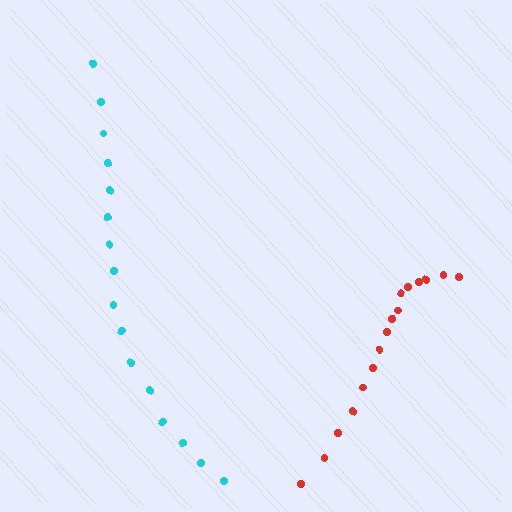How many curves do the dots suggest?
There are 2 distinct paths.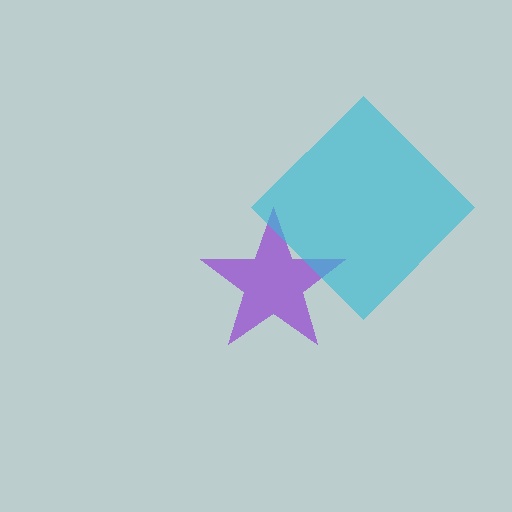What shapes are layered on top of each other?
The layered shapes are: a purple star, a cyan diamond.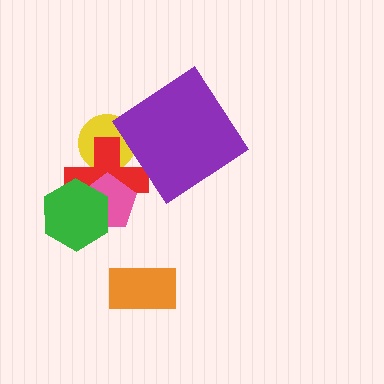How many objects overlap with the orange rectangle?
0 objects overlap with the orange rectangle.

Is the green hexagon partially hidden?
No, no other shape covers it.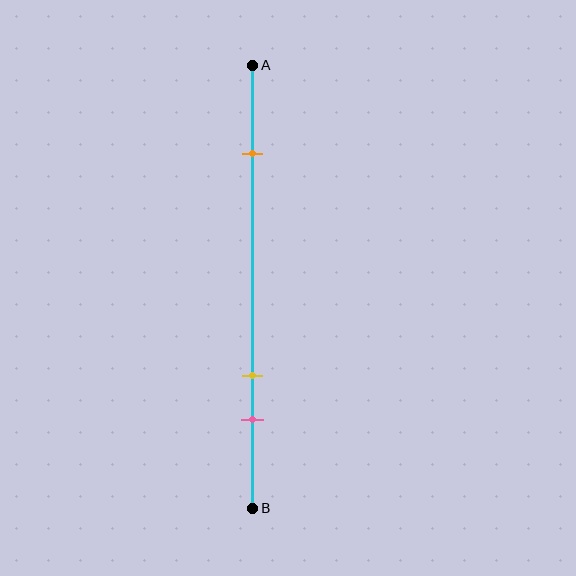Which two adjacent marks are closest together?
The yellow and pink marks are the closest adjacent pair.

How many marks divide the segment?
There are 3 marks dividing the segment.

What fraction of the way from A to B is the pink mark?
The pink mark is approximately 80% (0.8) of the way from A to B.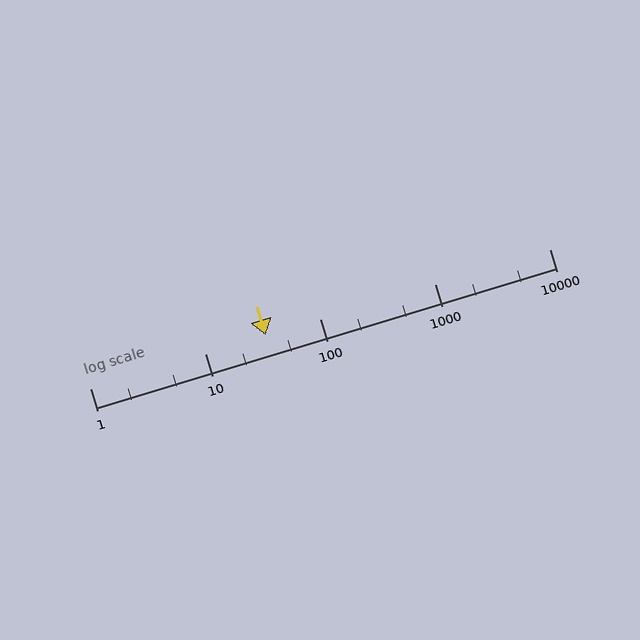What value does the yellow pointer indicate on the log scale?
The pointer indicates approximately 34.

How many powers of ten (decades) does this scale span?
The scale spans 4 decades, from 1 to 10000.